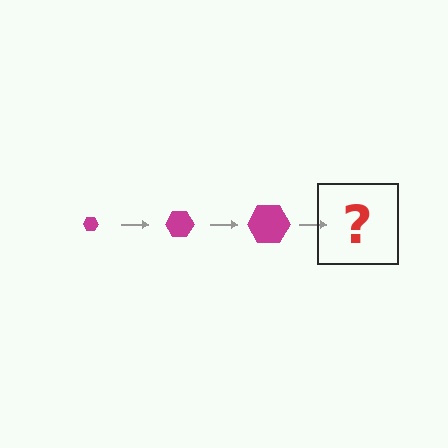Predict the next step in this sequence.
The next step is a magenta hexagon, larger than the previous one.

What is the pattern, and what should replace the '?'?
The pattern is that the hexagon gets progressively larger each step. The '?' should be a magenta hexagon, larger than the previous one.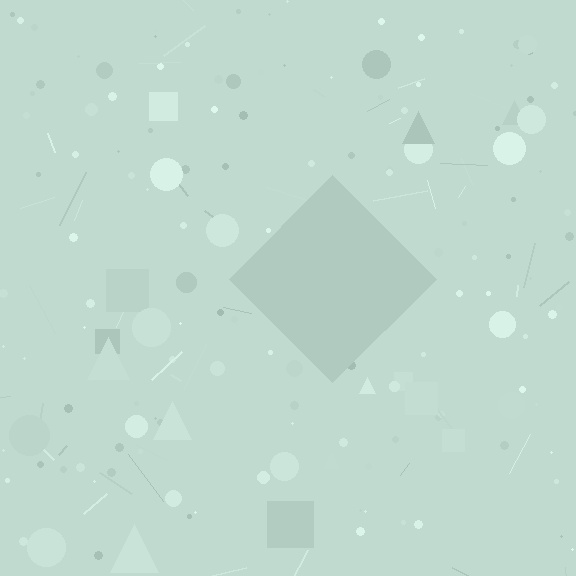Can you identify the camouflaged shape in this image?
The camouflaged shape is a diamond.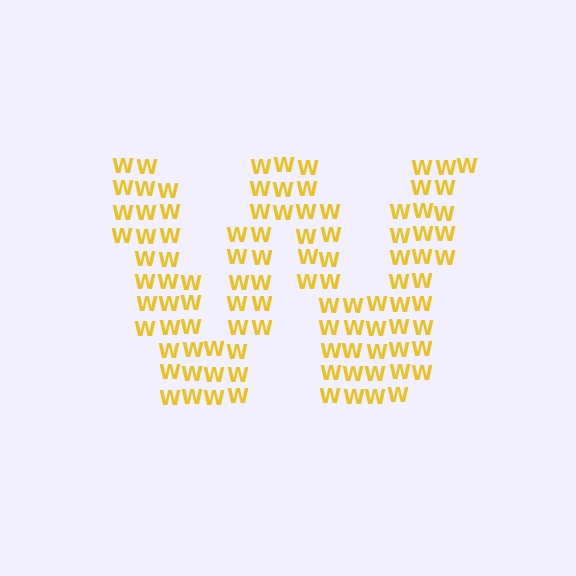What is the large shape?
The large shape is the letter W.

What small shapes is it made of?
It is made of small letter W's.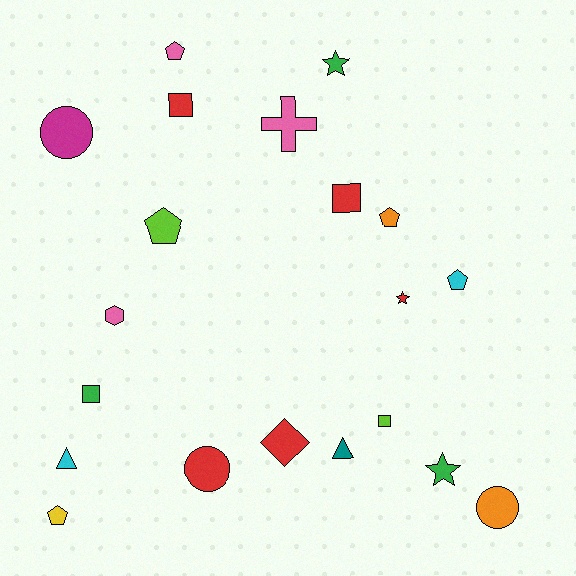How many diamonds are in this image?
There is 1 diamond.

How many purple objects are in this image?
There are no purple objects.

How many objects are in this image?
There are 20 objects.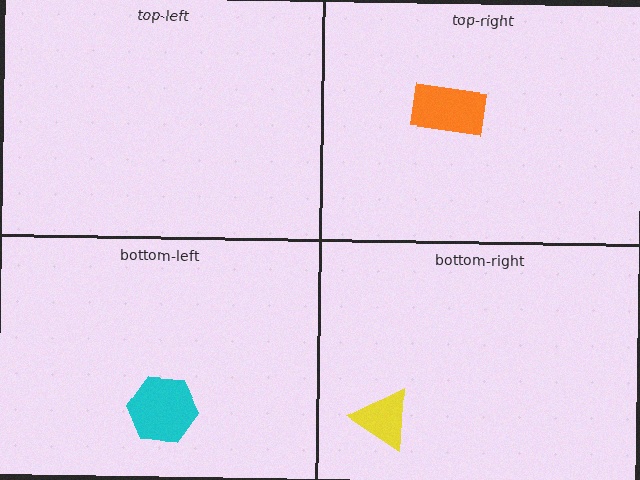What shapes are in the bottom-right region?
The yellow triangle.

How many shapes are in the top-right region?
1.